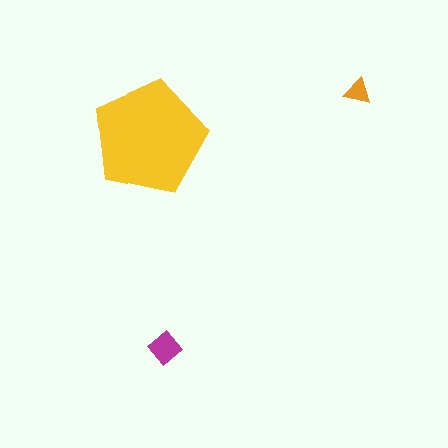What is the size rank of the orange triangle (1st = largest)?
3rd.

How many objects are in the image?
There are 3 objects in the image.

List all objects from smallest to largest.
The orange triangle, the magenta diamond, the yellow pentagon.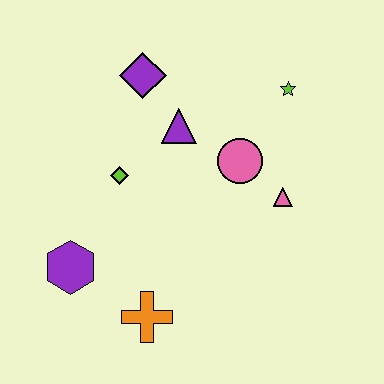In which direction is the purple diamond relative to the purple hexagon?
The purple diamond is above the purple hexagon.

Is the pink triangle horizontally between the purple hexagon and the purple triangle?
No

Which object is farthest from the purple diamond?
The orange cross is farthest from the purple diamond.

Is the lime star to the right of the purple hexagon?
Yes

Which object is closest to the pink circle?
The pink triangle is closest to the pink circle.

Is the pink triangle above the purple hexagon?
Yes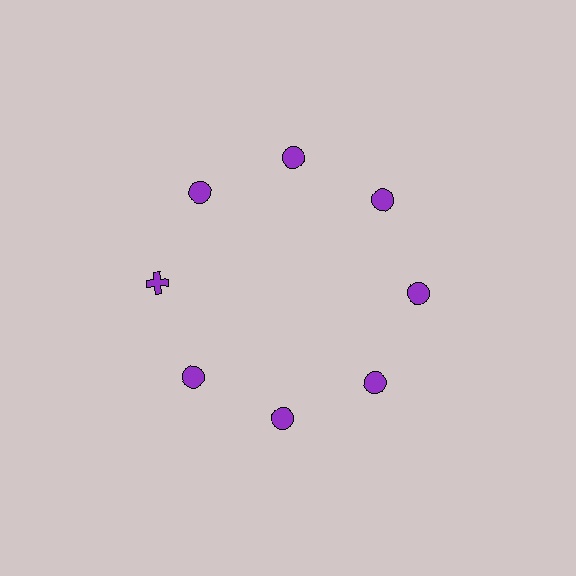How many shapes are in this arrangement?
There are 8 shapes arranged in a ring pattern.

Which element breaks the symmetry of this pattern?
The purple cross at roughly the 9 o'clock position breaks the symmetry. All other shapes are purple circles.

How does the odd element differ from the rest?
It has a different shape: cross instead of circle.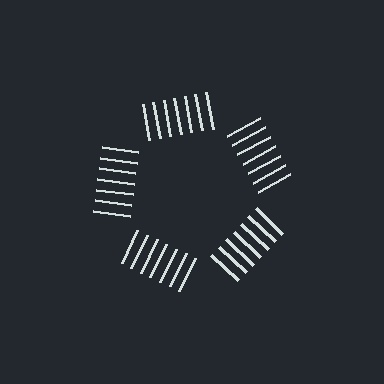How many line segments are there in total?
35 — 7 along each of the 5 edges.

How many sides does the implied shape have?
5 sides — the line-ends trace a pentagon.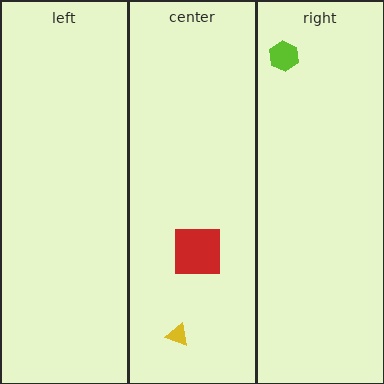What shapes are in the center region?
The red square, the yellow triangle.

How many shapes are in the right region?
1.